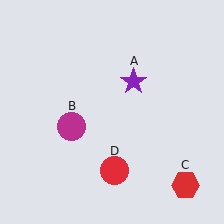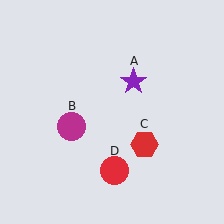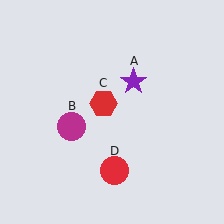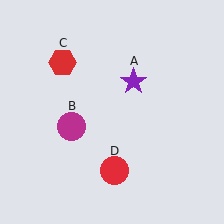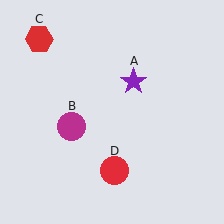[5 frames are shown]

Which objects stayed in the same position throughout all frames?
Purple star (object A) and magenta circle (object B) and red circle (object D) remained stationary.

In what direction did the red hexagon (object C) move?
The red hexagon (object C) moved up and to the left.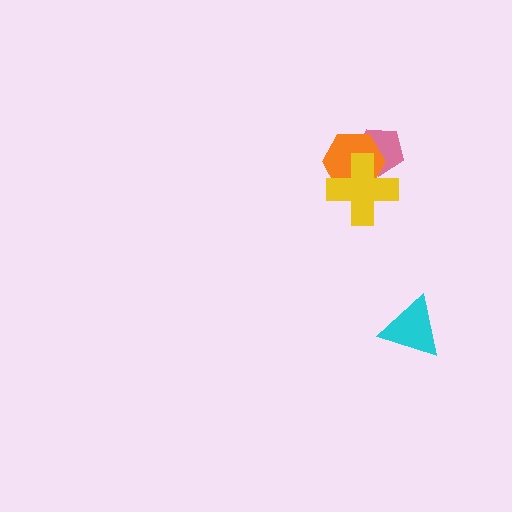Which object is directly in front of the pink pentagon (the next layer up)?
The orange hexagon is directly in front of the pink pentagon.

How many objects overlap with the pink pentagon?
2 objects overlap with the pink pentagon.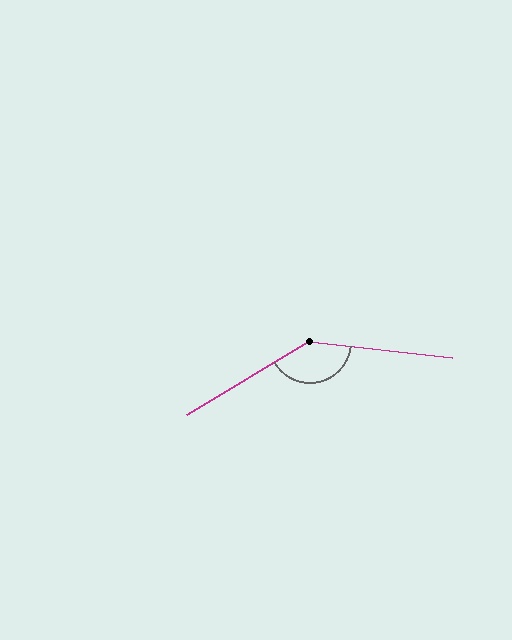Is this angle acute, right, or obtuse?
It is obtuse.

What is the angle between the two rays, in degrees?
Approximately 143 degrees.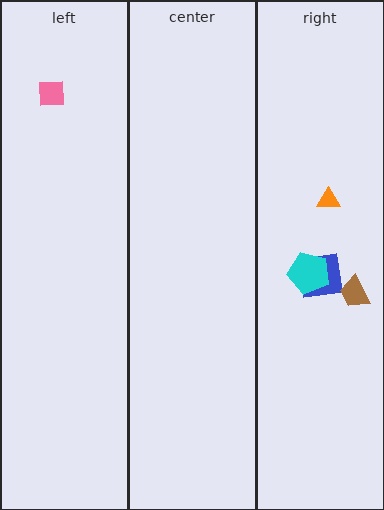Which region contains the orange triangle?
The right region.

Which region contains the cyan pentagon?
The right region.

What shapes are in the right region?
The orange triangle, the blue square, the cyan pentagon, the brown trapezoid.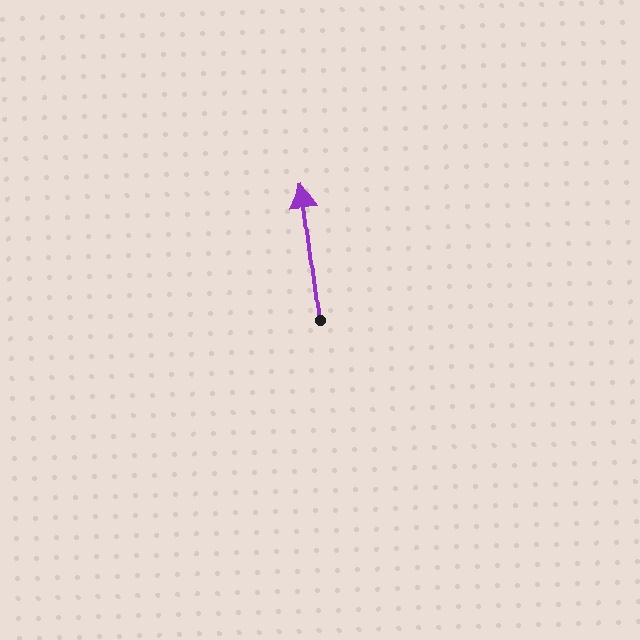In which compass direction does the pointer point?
North.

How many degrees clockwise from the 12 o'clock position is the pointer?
Approximately 353 degrees.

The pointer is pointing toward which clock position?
Roughly 12 o'clock.